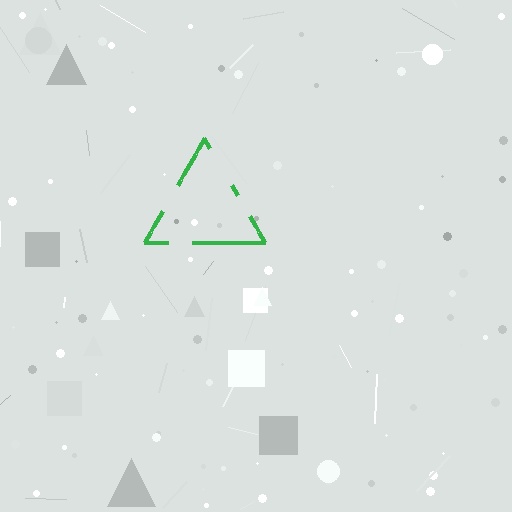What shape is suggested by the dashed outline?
The dashed outline suggests a triangle.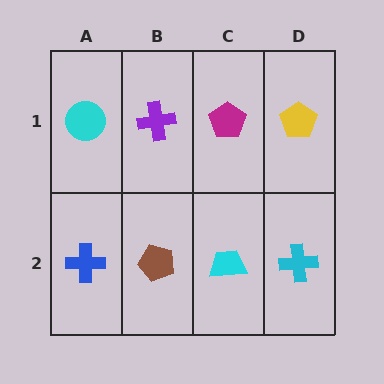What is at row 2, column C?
A cyan trapezoid.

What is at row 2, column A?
A blue cross.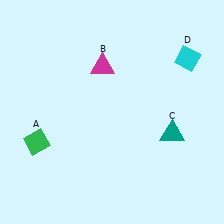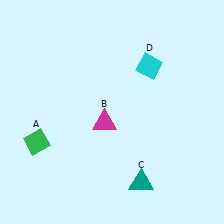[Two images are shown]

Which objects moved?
The objects that moved are: the magenta triangle (B), the teal triangle (C), the cyan diamond (D).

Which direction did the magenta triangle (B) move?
The magenta triangle (B) moved down.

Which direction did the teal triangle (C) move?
The teal triangle (C) moved down.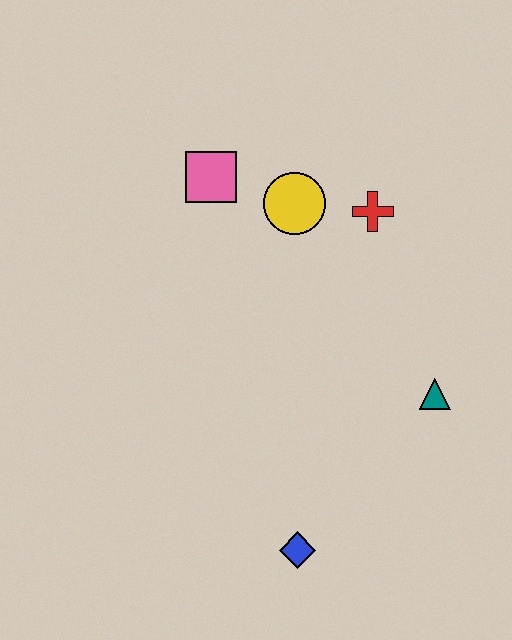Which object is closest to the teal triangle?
The red cross is closest to the teal triangle.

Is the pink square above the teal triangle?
Yes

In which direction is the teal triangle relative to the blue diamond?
The teal triangle is above the blue diamond.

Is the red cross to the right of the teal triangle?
No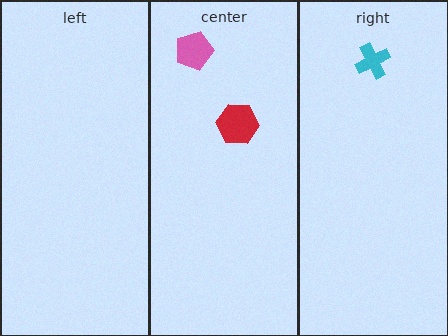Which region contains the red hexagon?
The center region.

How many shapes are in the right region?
1.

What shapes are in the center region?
The red hexagon, the pink pentagon.